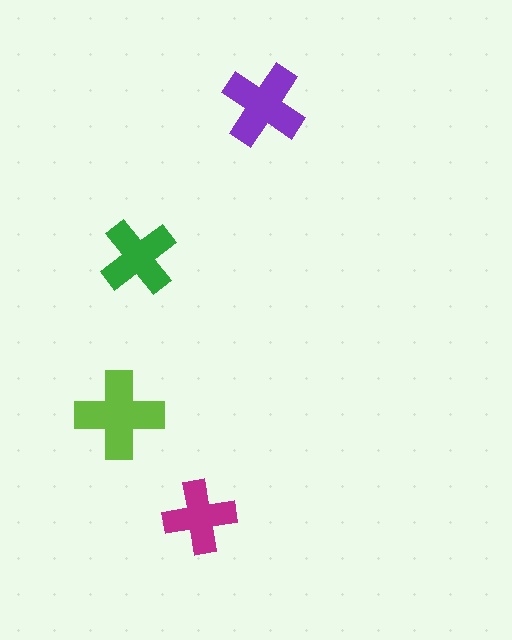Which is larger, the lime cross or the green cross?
The lime one.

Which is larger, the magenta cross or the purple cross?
The purple one.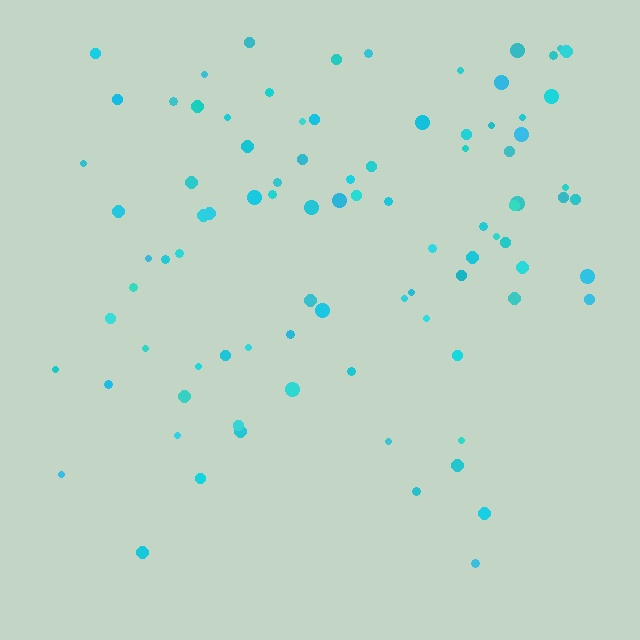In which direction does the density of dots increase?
From bottom to top, with the top side densest.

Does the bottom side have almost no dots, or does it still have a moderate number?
Still a moderate number, just noticeably fewer than the top.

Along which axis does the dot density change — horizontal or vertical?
Vertical.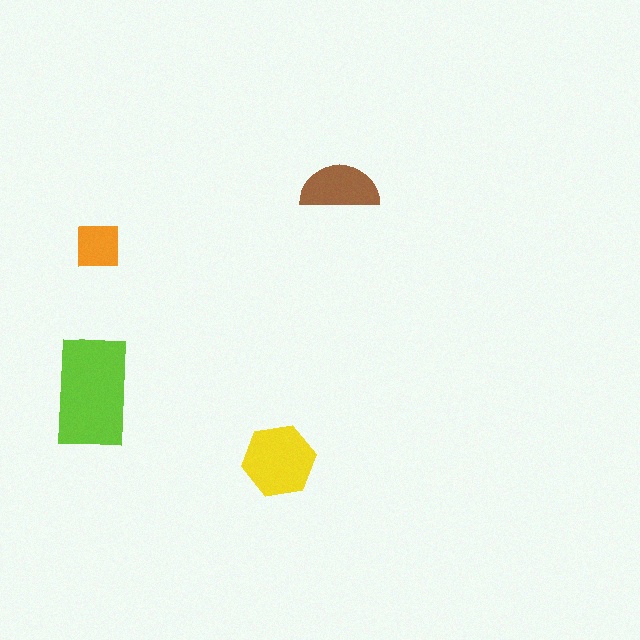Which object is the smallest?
The orange square.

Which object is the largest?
The lime rectangle.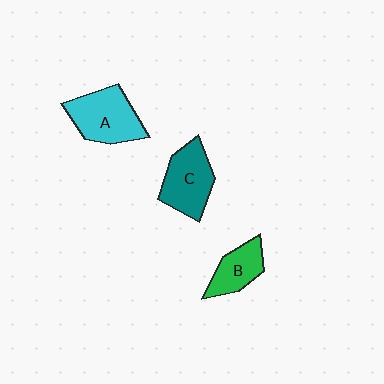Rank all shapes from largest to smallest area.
From largest to smallest: A (cyan), C (teal), B (green).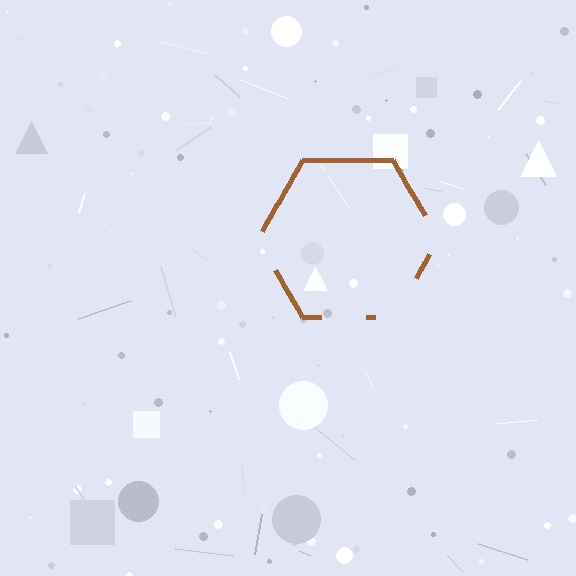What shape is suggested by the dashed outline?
The dashed outline suggests a hexagon.